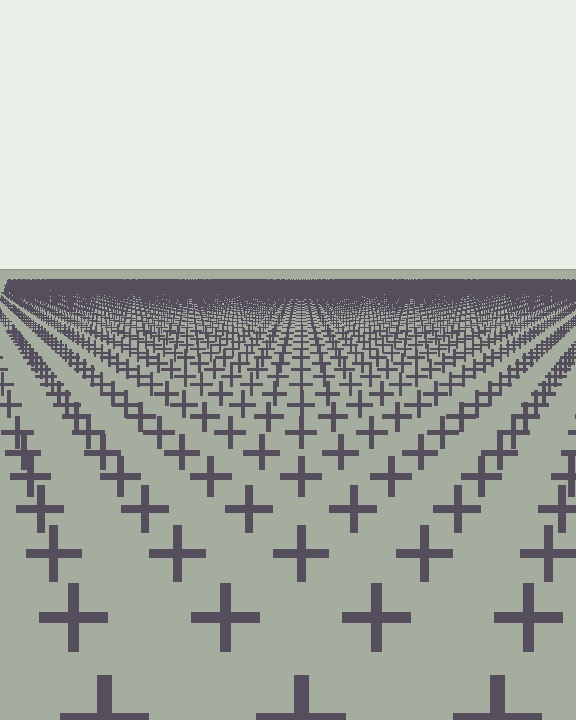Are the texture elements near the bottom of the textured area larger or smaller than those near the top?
Larger. Near the bottom, elements are closer to the viewer and appear at a bigger on-screen size.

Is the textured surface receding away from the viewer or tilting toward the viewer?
The surface is receding away from the viewer. Texture elements get smaller and denser toward the top.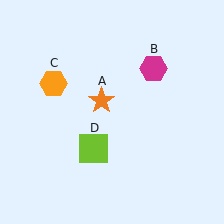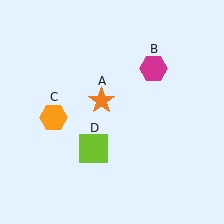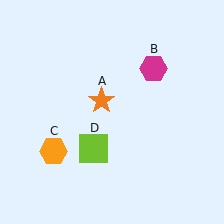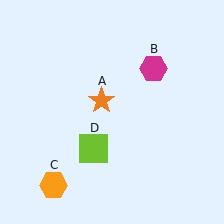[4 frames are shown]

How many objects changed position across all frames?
1 object changed position: orange hexagon (object C).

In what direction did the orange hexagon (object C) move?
The orange hexagon (object C) moved down.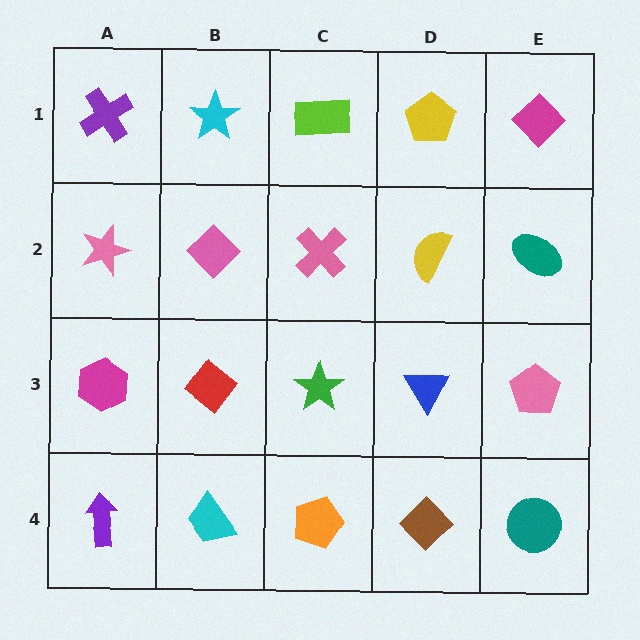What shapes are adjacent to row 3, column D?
A yellow semicircle (row 2, column D), a brown diamond (row 4, column D), a green star (row 3, column C), a pink pentagon (row 3, column E).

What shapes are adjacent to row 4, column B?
A red diamond (row 3, column B), a purple arrow (row 4, column A), an orange pentagon (row 4, column C).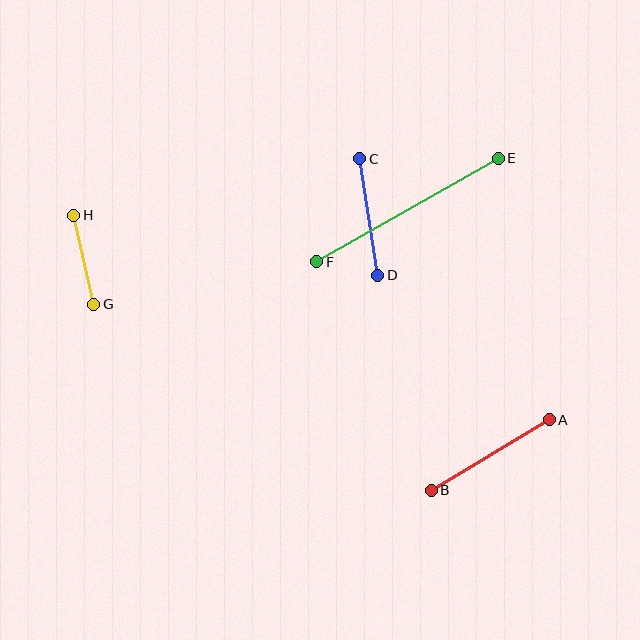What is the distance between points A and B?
The distance is approximately 137 pixels.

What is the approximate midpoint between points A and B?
The midpoint is at approximately (490, 455) pixels.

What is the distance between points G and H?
The distance is approximately 91 pixels.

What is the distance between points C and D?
The distance is approximately 118 pixels.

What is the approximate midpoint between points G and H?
The midpoint is at approximately (84, 260) pixels.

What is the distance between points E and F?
The distance is approximately 209 pixels.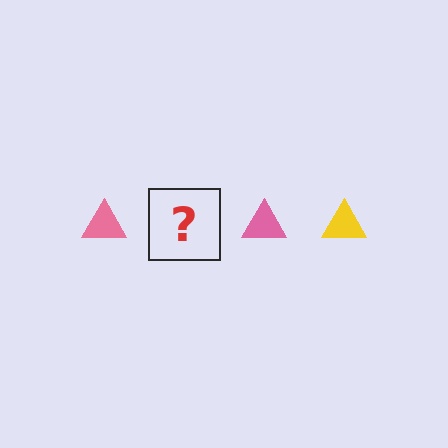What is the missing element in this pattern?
The missing element is a yellow triangle.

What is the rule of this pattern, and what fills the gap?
The rule is that the pattern cycles through pink, yellow triangles. The gap should be filled with a yellow triangle.